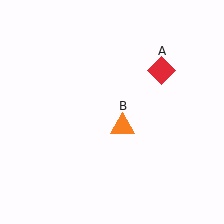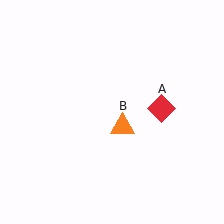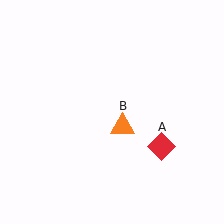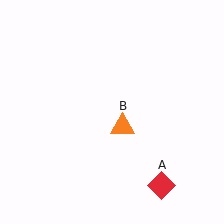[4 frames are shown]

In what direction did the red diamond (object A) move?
The red diamond (object A) moved down.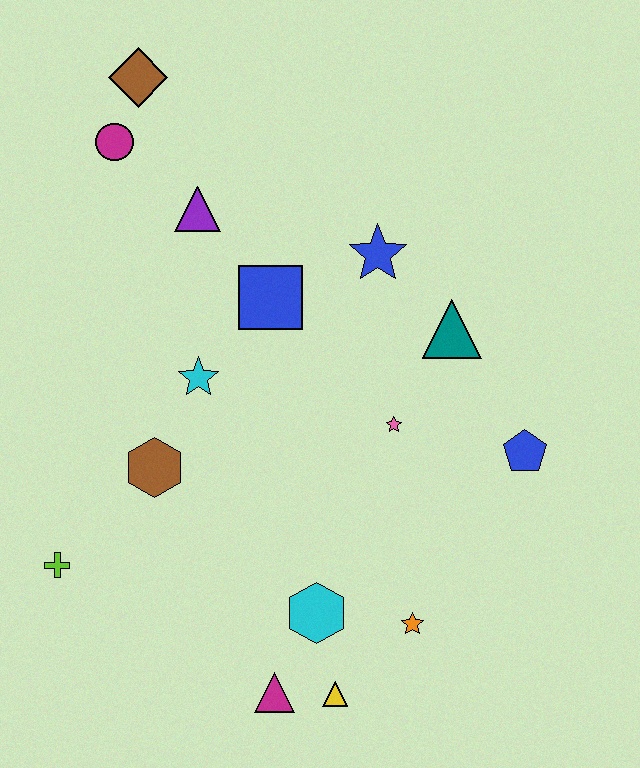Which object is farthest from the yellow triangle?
The brown diamond is farthest from the yellow triangle.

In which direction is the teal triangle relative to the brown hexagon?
The teal triangle is to the right of the brown hexagon.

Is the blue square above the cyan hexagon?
Yes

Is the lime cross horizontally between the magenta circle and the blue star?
No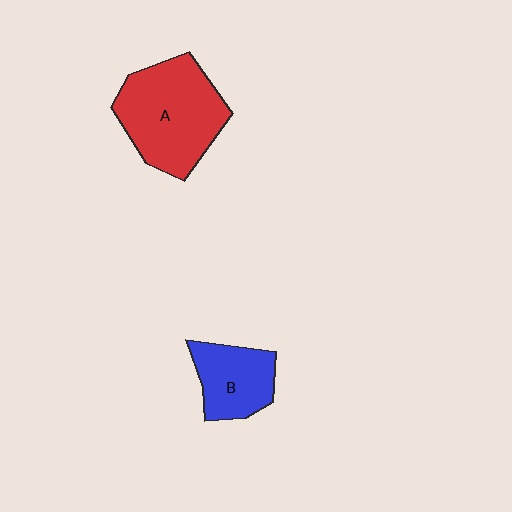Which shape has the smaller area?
Shape B (blue).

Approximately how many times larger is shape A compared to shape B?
Approximately 1.8 times.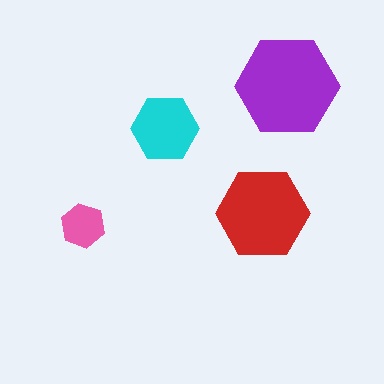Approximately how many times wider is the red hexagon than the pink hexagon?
About 2 times wider.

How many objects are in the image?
There are 4 objects in the image.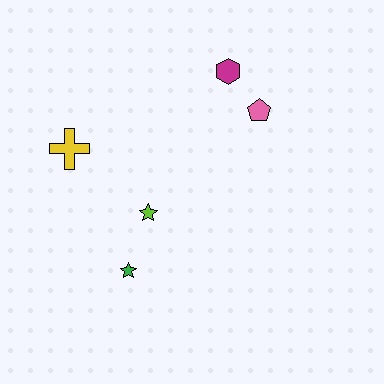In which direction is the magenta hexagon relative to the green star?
The magenta hexagon is above the green star.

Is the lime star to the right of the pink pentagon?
No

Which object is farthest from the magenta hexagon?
The green star is farthest from the magenta hexagon.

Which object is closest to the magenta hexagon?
The pink pentagon is closest to the magenta hexagon.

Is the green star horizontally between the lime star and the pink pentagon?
No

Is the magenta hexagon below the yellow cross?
No